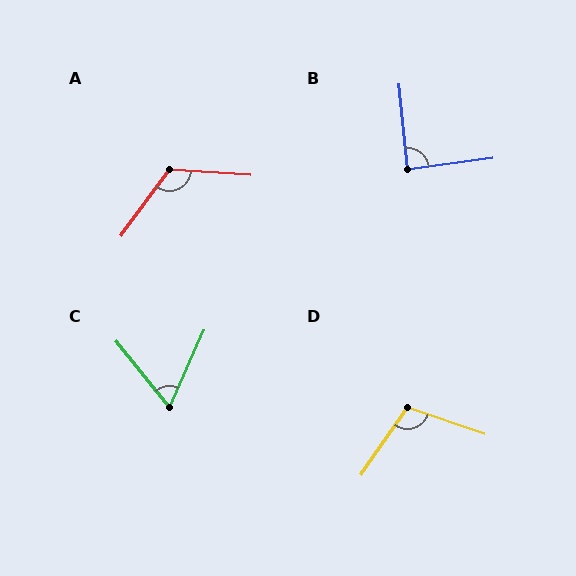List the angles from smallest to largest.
C (63°), B (88°), D (106°), A (122°).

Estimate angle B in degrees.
Approximately 88 degrees.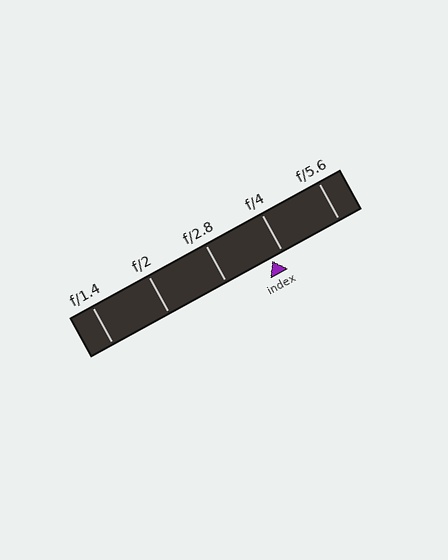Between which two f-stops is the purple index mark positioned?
The index mark is between f/2.8 and f/4.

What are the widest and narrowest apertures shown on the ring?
The widest aperture shown is f/1.4 and the narrowest is f/5.6.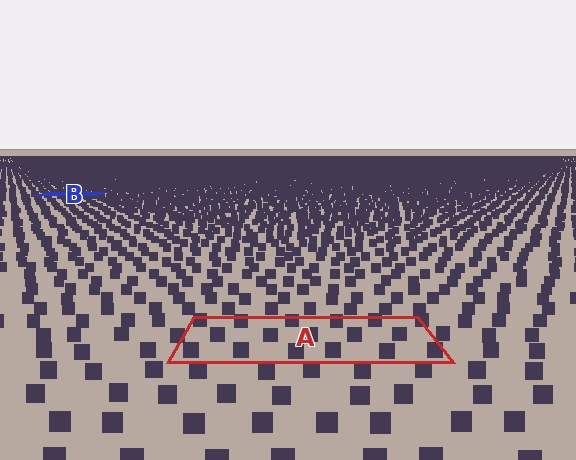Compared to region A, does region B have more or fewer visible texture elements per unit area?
Region B has more texture elements per unit area — they are packed more densely because it is farther away.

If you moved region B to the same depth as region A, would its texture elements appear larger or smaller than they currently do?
They would appear larger. At a closer depth, the same texture elements are projected at a bigger on-screen size.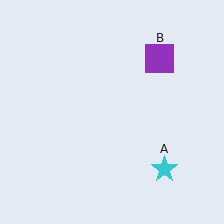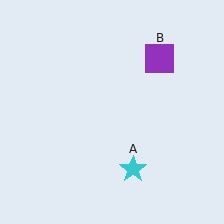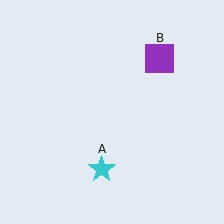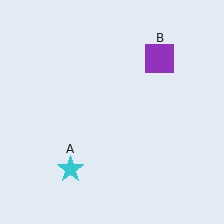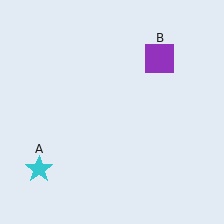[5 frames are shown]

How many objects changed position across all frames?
1 object changed position: cyan star (object A).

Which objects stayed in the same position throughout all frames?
Purple square (object B) remained stationary.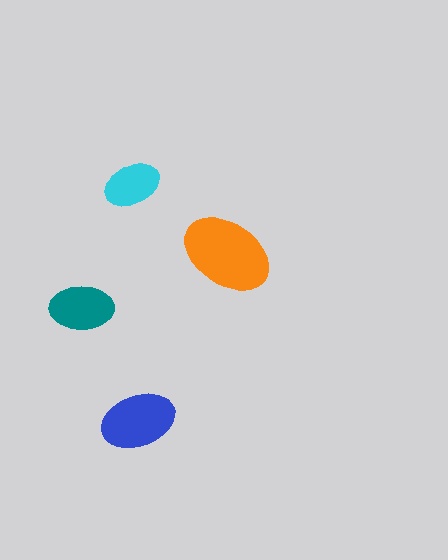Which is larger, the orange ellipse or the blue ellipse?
The orange one.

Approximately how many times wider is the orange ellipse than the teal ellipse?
About 1.5 times wider.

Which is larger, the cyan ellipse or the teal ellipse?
The teal one.